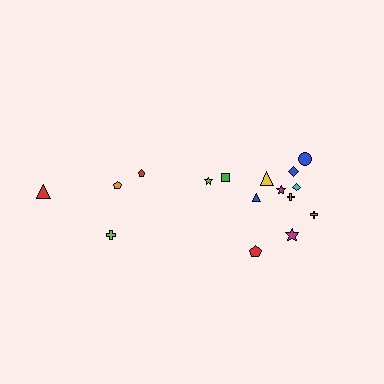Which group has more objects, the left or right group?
The right group.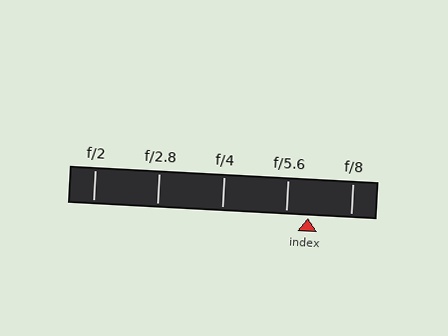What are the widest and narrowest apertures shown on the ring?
The widest aperture shown is f/2 and the narrowest is f/8.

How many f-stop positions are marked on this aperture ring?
There are 5 f-stop positions marked.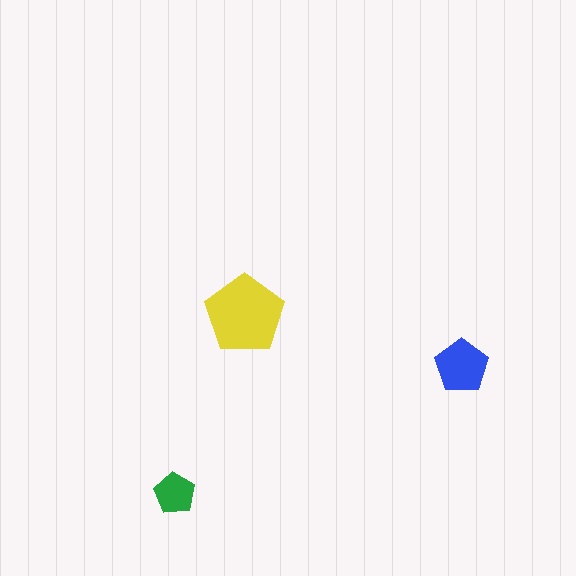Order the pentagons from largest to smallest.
the yellow one, the blue one, the green one.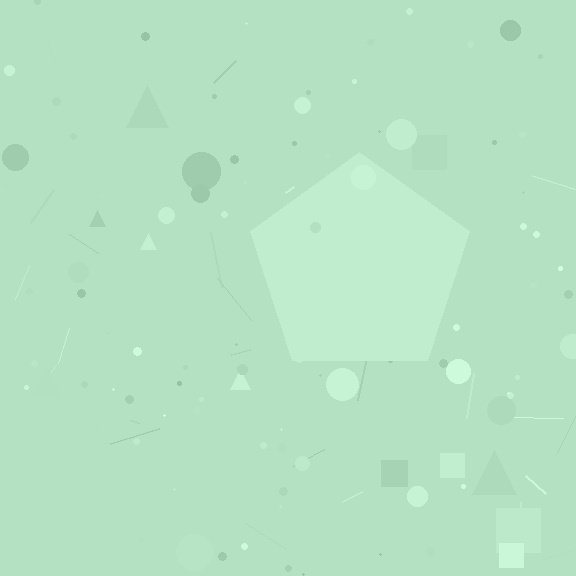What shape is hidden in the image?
A pentagon is hidden in the image.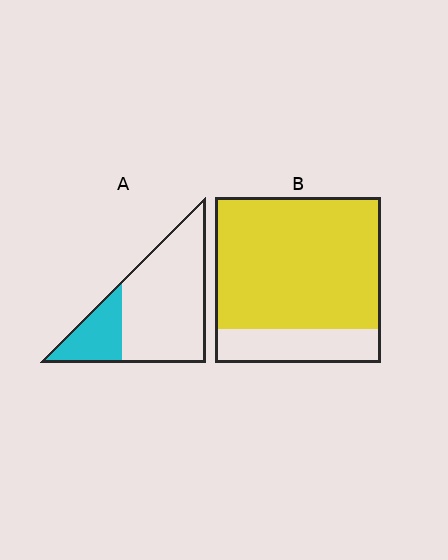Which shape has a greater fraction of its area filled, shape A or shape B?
Shape B.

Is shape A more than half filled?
No.